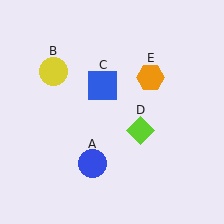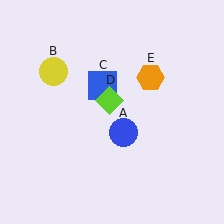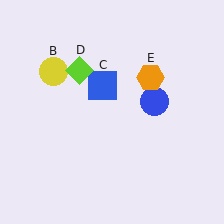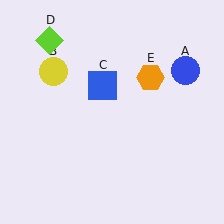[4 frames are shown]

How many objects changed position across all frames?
2 objects changed position: blue circle (object A), lime diamond (object D).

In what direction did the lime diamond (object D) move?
The lime diamond (object D) moved up and to the left.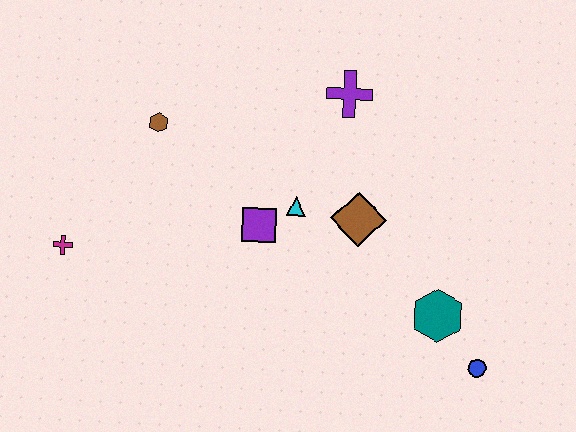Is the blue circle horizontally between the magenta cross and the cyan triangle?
No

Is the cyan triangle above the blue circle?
Yes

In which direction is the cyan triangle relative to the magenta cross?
The cyan triangle is to the right of the magenta cross.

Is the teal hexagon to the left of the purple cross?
No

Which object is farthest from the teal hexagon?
The magenta cross is farthest from the teal hexagon.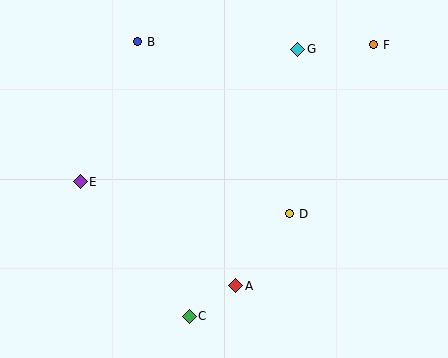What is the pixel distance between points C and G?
The distance between C and G is 288 pixels.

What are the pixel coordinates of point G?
Point G is at (298, 49).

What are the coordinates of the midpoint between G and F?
The midpoint between G and F is at (336, 47).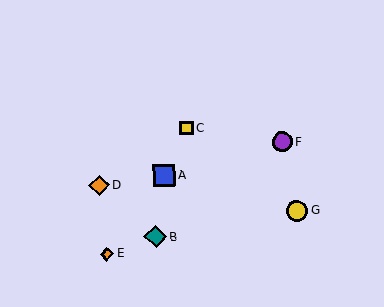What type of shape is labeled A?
Shape A is a blue square.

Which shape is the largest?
The teal diamond (labeled B) is the largest.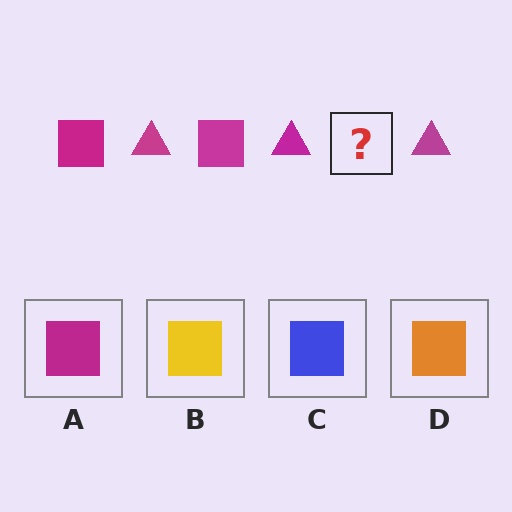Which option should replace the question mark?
Option A.